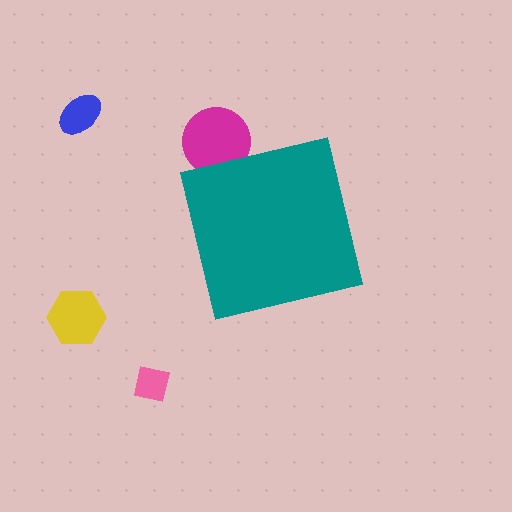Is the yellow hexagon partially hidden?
No, the yellow hexagon is fully visible.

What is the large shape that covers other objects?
A teal square.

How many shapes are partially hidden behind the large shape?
1 shape is partially hidden.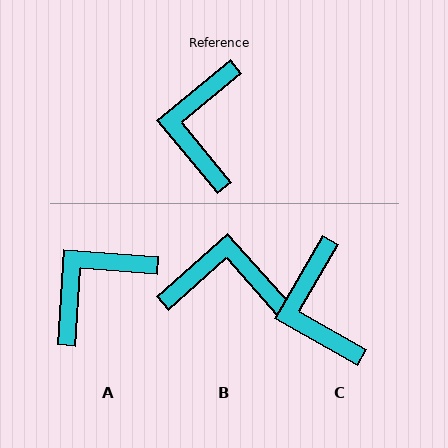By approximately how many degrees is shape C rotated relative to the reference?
Approximately 20 degrees counter-clockwise.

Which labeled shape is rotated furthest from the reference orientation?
B, about 88 degrees away.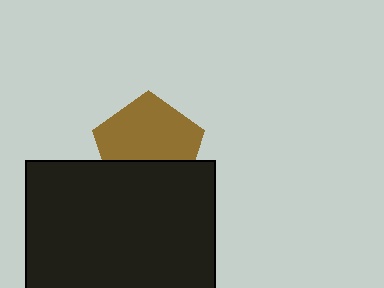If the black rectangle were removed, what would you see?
You would see the complete brown pentagon.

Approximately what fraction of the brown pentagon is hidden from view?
Roughly 37% of the brown pentagon is hidden behind the black rectangle.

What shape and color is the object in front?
The object in front is a black rectangle.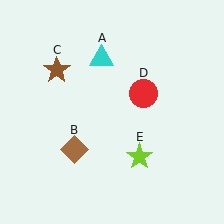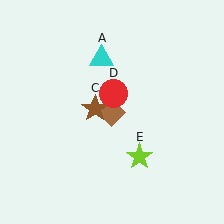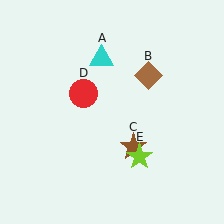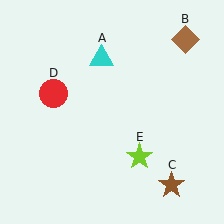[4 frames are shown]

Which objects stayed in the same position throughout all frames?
Cyan triangle (object A) and lime star (object E) remained stationary.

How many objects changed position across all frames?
3 objects changed position: brown diamond (object B), brown star (object C), red circle (object D).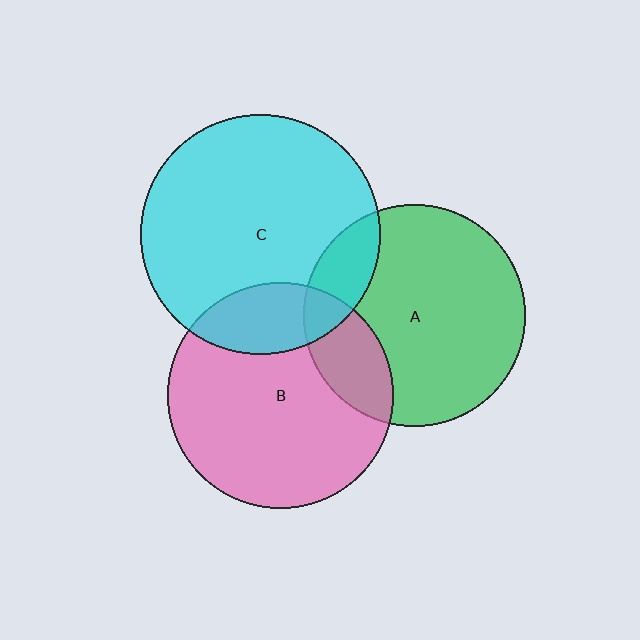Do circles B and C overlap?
Yes.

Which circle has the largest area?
Circle C (cyan).